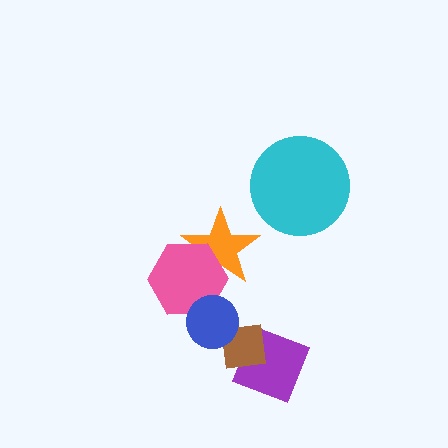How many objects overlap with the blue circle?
2 objects overlap with the blue circle.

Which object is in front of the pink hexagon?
The blue circle is in front of the pink hexagon.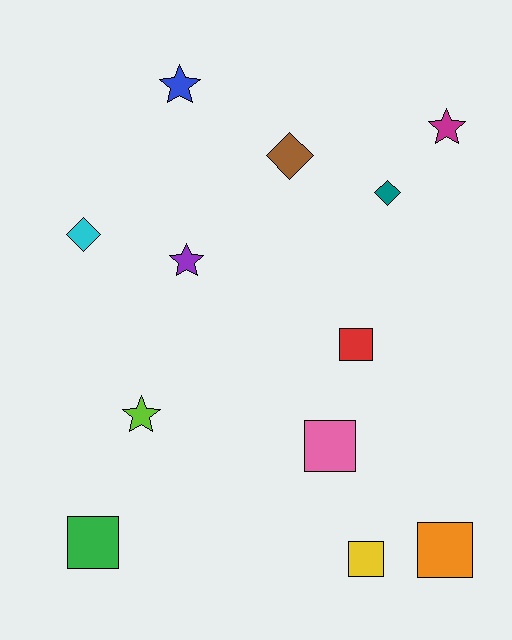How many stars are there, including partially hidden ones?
There are 4 stars.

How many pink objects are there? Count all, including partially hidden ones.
There is 1 pink object.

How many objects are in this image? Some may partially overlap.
There are 12 objects.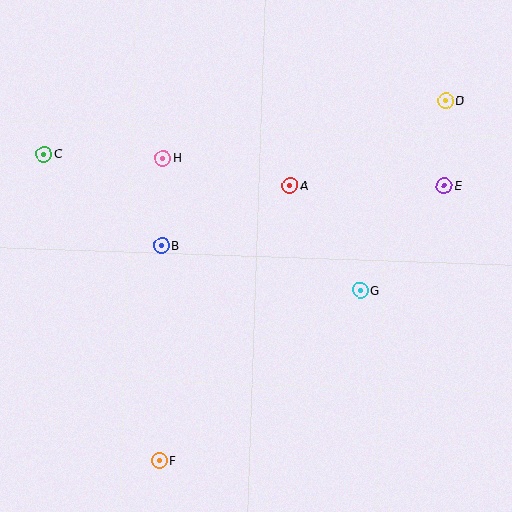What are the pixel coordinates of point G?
Point G is at (360, 291).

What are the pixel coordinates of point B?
Point B is at (162, 245).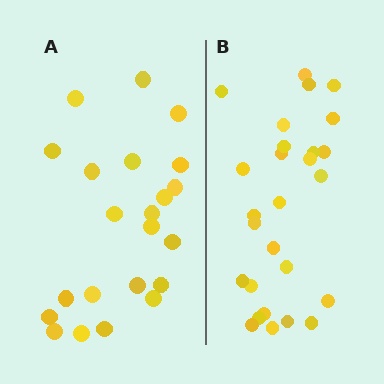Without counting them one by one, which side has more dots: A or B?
Region B (the right region) has more dots.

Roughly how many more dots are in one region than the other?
Region B has about 5 more dots than region A.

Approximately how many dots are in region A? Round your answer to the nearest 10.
About 20 dots. (The exact count is 22, which rounds to 20.)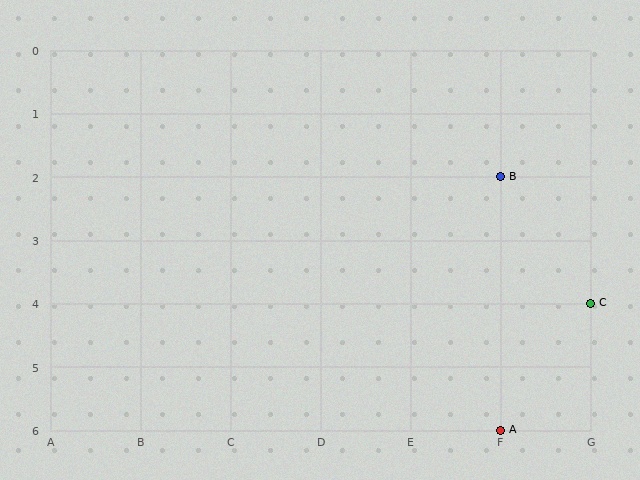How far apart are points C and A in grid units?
Points C and A are 1 column and 2 rows apart (about 2.2 grid units diagonally).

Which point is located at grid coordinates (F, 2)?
Point B is at (F, 2).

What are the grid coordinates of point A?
Point A is at grid coordinates (F, 6).